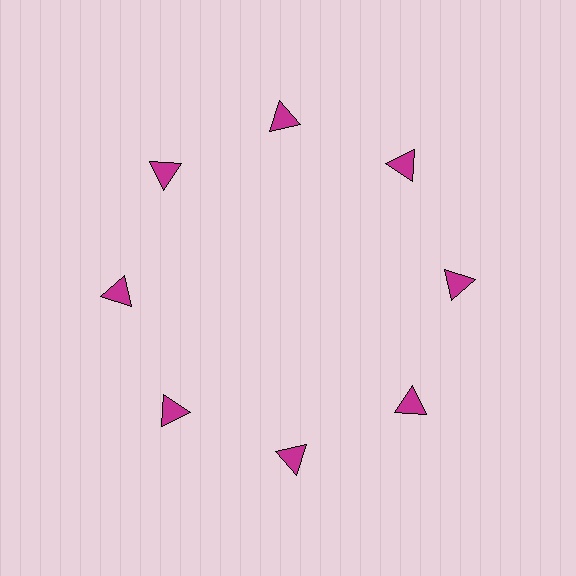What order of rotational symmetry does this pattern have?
This pattern has 8-fold rotational symmetry.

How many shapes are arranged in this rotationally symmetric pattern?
There are 8 shapes, arranged in 8 groups of 1.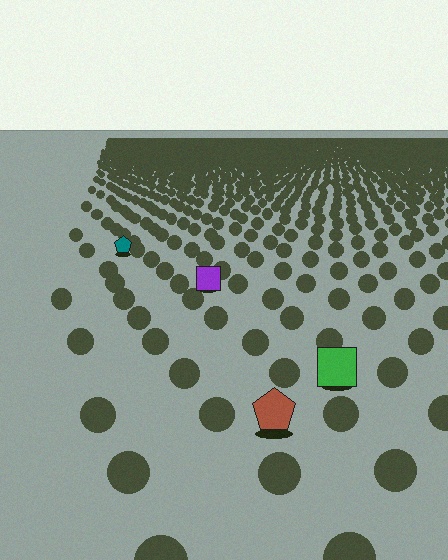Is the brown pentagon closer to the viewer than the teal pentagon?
Yes. The brown pentagon is closer — you can tell from the texture gradient: the ground texture is coarser near it.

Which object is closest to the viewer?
The brown pentagon is closest. The texture marks near it are larger and more spread out.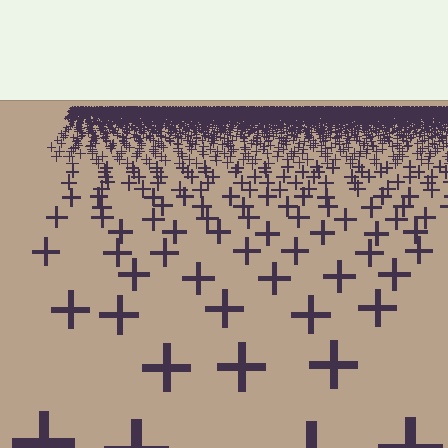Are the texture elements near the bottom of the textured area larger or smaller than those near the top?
Larger. Near the bottom, elements are closer to the viewer and appear at a bigger on-screen size.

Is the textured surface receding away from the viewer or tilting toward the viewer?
The surface is receding away from the viewer. Texture elements get smaller and denser toward the top.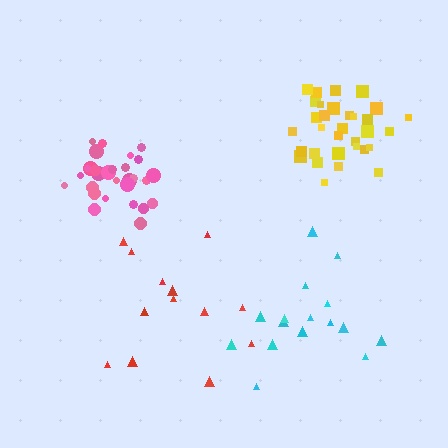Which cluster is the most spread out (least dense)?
Red.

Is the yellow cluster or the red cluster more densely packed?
Yellow.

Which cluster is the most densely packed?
Pink.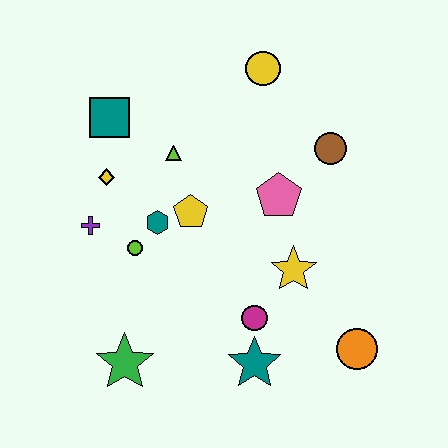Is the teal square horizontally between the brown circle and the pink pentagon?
No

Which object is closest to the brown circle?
The pink pentagon is closest to the brown circle.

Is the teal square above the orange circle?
Yes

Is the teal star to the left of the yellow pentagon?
No